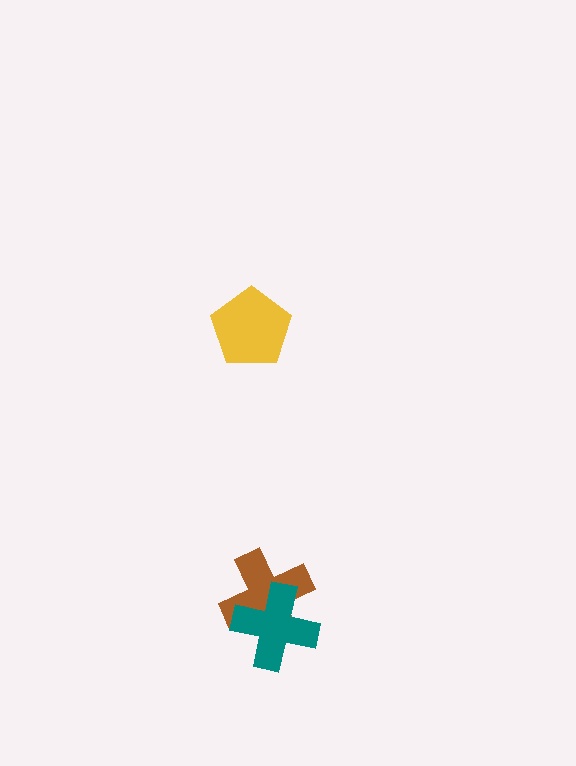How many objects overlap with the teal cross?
1 object overlaps with the teal cross.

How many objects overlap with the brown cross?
1 object overlaps with the brown cross.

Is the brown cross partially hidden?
Yes, it is partially covered by another shape.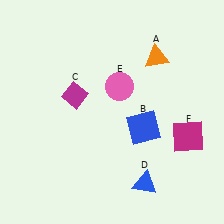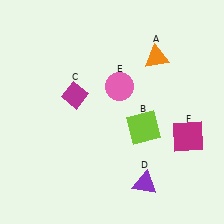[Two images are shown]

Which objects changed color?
B changed from blue to lime. D changed from blue to purple.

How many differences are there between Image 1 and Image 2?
There are 2 differences between the two images.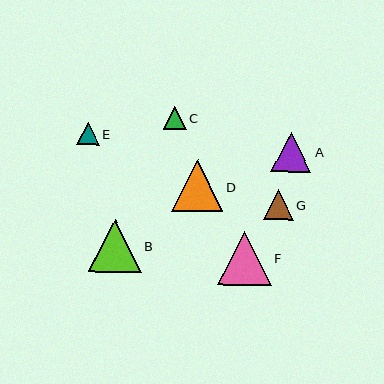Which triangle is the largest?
Triangle F is the largest with a size of approximately 54 pixels.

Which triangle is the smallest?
Triangle E is the smallest with a size of approximately 22 pixels.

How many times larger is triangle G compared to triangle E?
Triangle G is approximately 1.3 times the size of triangle E.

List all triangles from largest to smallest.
From largest to smallest: F, B, D, A, G, C, E.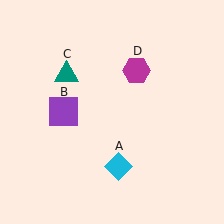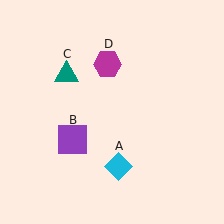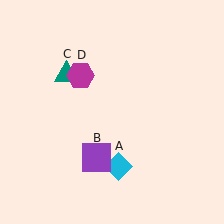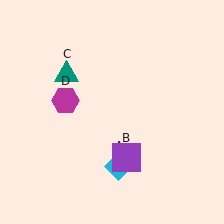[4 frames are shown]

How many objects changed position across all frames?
2 objects changed position: purple square (object B), magenta hexagon (object D).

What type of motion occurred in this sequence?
The purple square (object B), magenta hexagon (object D) rotated counterclockwise around the center of the scene.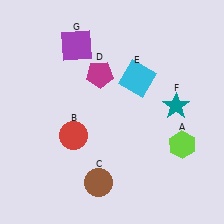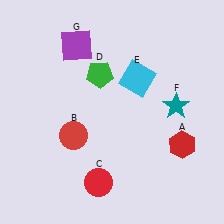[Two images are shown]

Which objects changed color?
A changed from lime to red. C changed from brown to red. D changed from magenta to green.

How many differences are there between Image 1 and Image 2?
There are 3 differences between the two images.